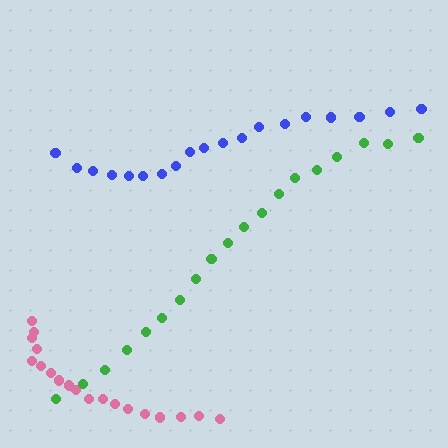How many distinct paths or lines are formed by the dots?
There are 3 distinct paths.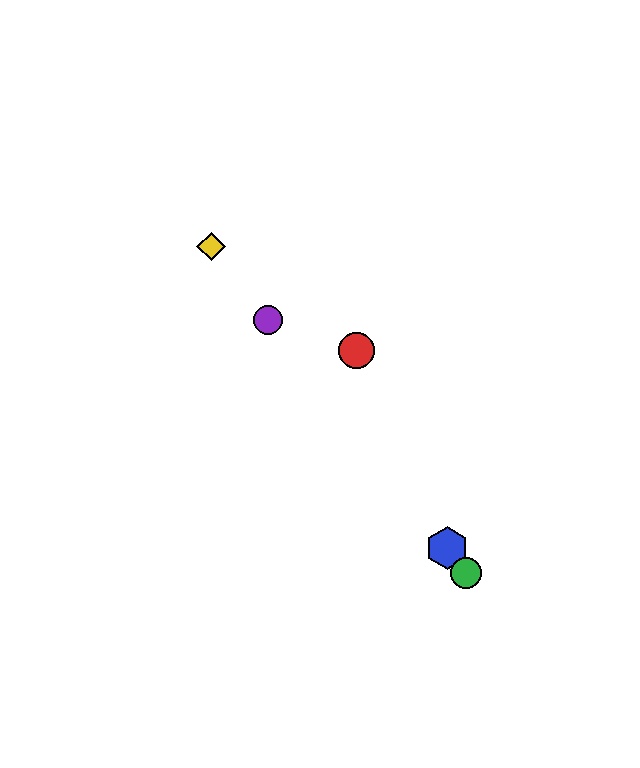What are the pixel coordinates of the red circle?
The red circle is at (357, 351).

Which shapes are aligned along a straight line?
The blue hexagon, the green circle, the yellow diamond, the purple circle are aligned along a straight line.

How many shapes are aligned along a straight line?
4 shapes (the blue hexagon, the green circle, the yellow diamond, the purple circle) are aligned along a straight line.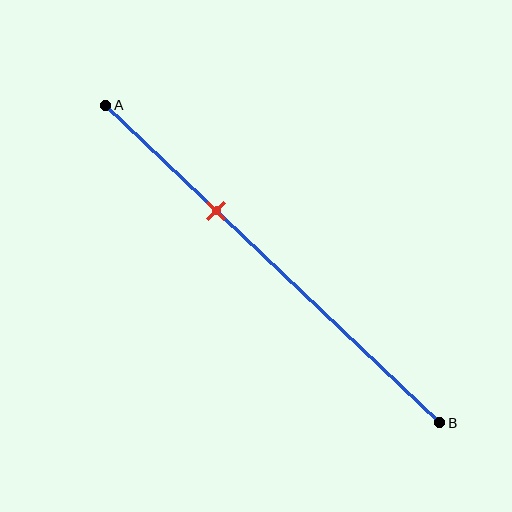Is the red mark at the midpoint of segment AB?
No, the mark is at about 35% from A, not at the 50% midpoint.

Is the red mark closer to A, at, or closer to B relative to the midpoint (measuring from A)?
The red mark is closer to point A than the midpoint of segment AB.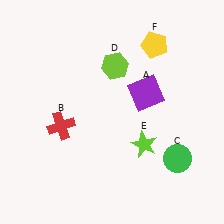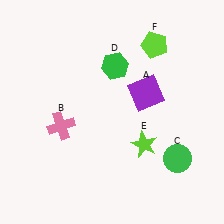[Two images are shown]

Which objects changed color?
B changed from red to pink. D changed from lime to green. F changed from yellow to lime.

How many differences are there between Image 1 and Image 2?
There are 3 differences between the two images.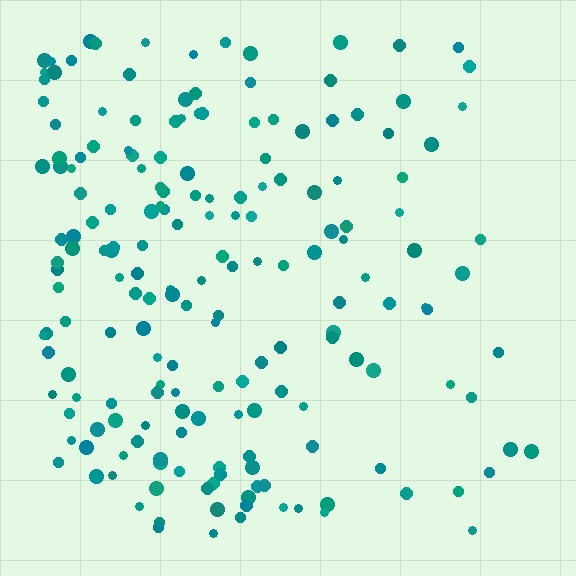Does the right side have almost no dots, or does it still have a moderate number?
Still a moderate number, just noticeably fewer than the left.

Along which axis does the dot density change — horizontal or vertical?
Horizontal.